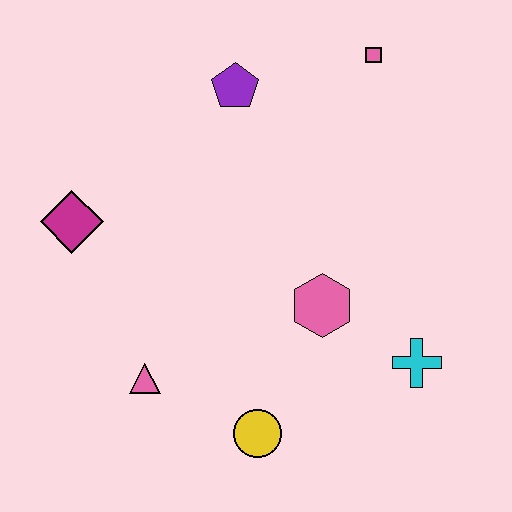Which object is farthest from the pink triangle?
The pink square is farthest from the pink triangle.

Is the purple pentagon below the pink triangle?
No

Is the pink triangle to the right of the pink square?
No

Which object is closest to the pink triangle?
The yellow circle is closest to the pink triangle.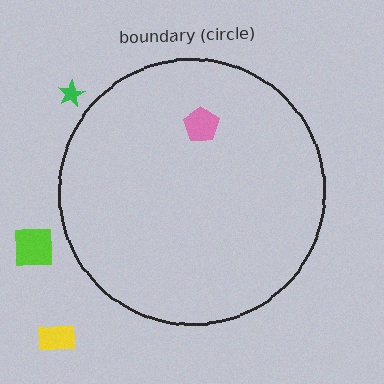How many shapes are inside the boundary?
1 inside, 3 outside.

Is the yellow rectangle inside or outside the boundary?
Outside.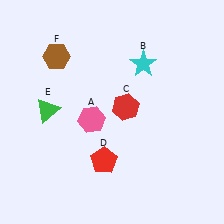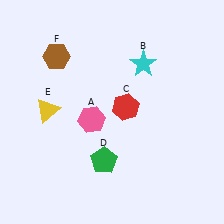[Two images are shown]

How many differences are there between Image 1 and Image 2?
There are 2 differences between the two images.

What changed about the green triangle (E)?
In Image 1, E is green. In Image 2, it changed to yellow.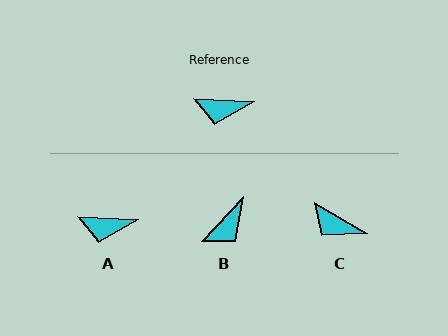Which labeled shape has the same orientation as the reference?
A.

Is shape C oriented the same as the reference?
No, it is off by about 27 degrees.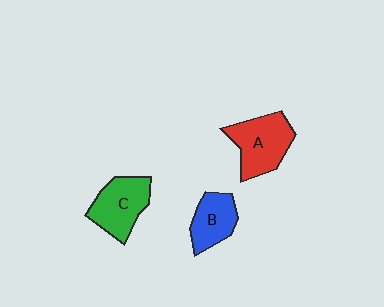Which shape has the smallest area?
Shape B (blue).